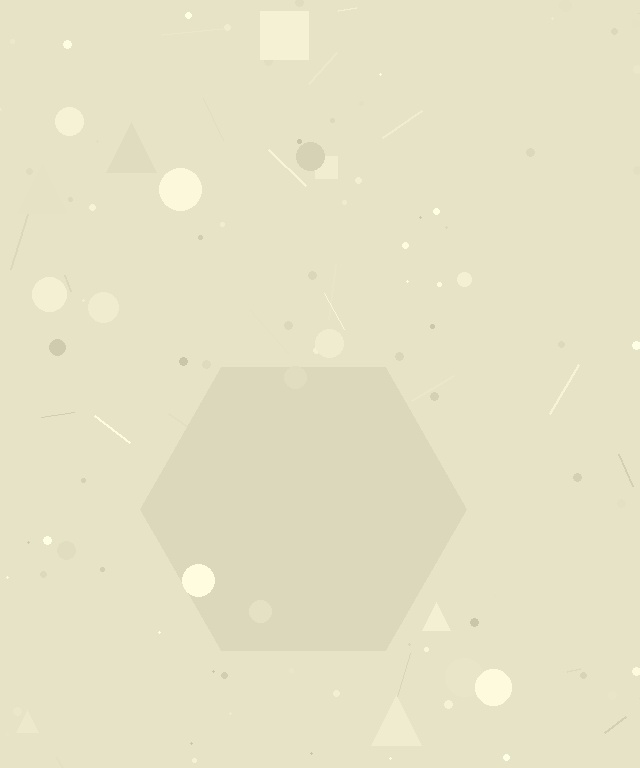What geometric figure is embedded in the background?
A hexagon is embedded in the background.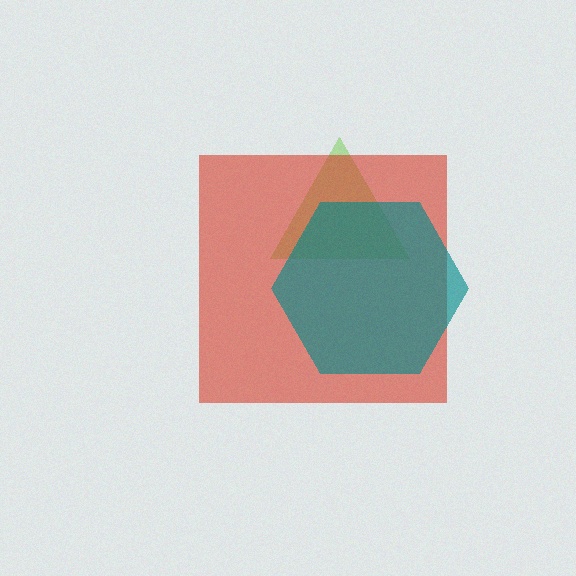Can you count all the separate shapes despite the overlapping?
Yes, there are 3 separate shapes.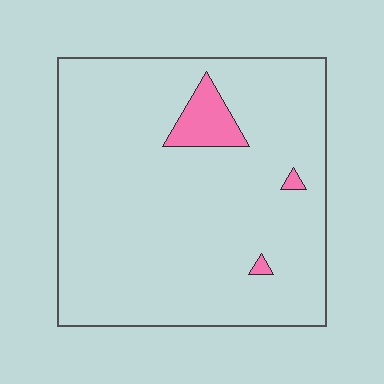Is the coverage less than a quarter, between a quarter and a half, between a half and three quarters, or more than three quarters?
Less than a quarter.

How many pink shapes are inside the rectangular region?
3.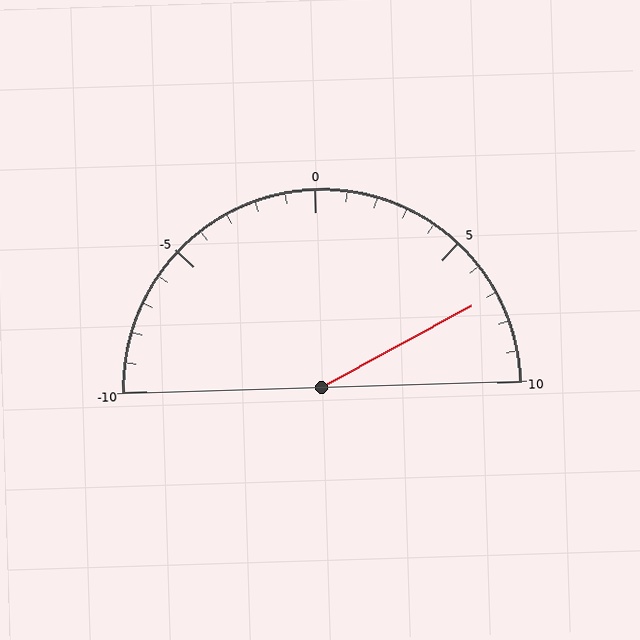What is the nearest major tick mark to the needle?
The nearest major tick mark is 5.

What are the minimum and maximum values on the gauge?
The gauge ranges from -10 to 10.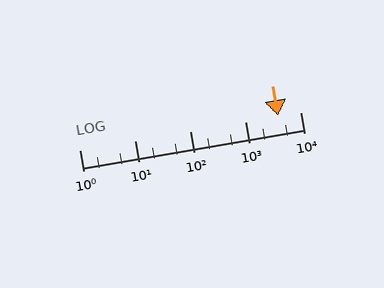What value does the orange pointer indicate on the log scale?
The pointer indicates approximately 4000.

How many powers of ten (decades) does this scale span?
The scale spans 4 decades, from 1 to 10000.